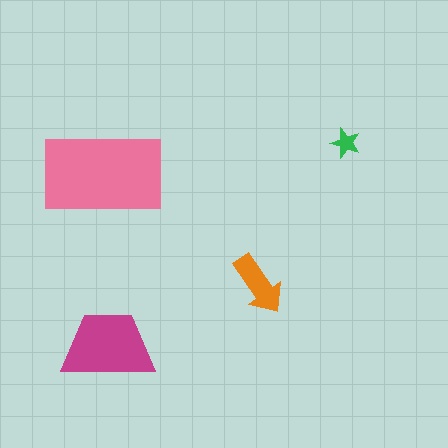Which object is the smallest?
The green star.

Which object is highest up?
The green star is topmost.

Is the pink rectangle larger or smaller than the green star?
Larger.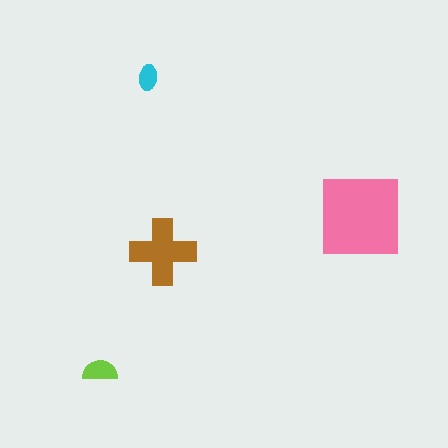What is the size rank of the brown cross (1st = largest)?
2nd.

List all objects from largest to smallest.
The pink square, the brown cross, the lime semicircle, the cyan ellipse.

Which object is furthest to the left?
The lime semicircle is leftmost.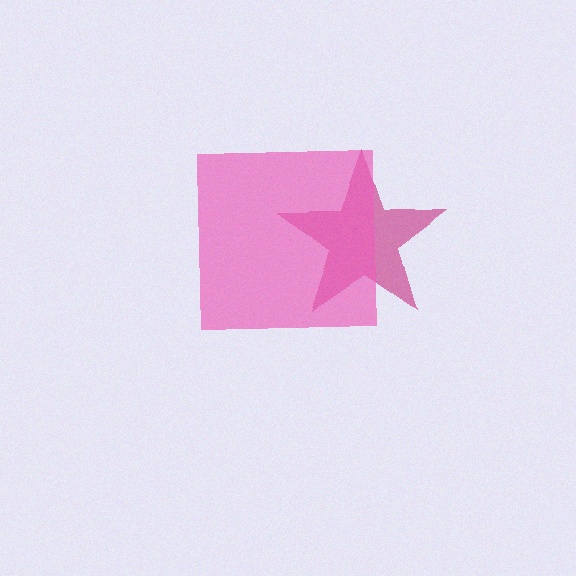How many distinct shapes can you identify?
There are 2 distinct shapes: a magenta star, a pink square.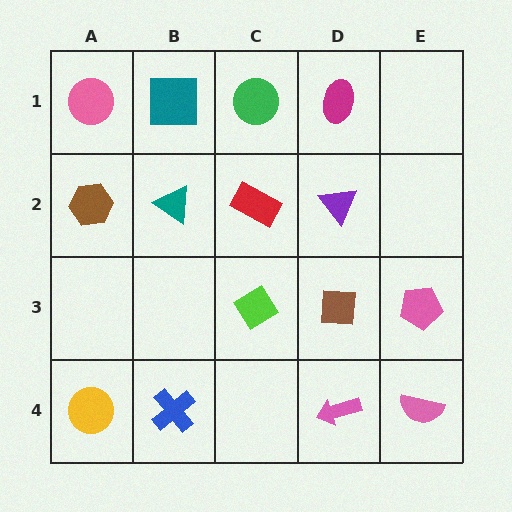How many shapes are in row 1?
4 shapes.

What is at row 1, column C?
A green circle.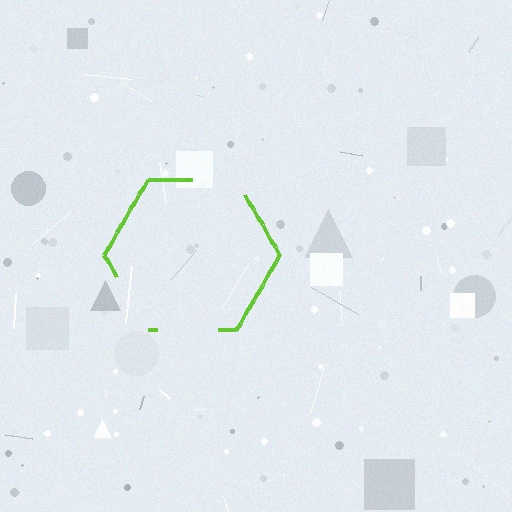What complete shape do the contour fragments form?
The contour fragments form a hexagon.